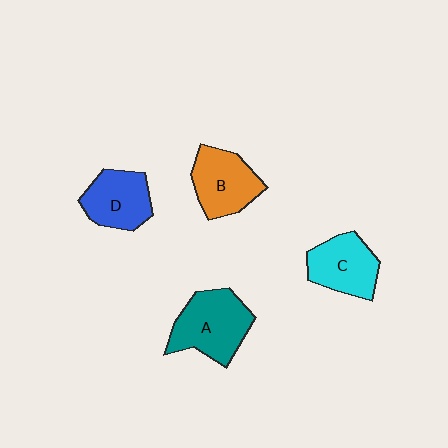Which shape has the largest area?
Shape A (teal).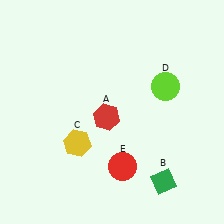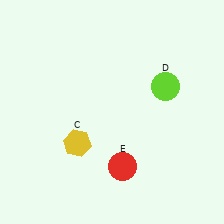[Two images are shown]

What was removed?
The green diamond (B), the red hexagon (A) were removed in Image 2.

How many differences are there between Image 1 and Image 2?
There are 2 differences between the two images.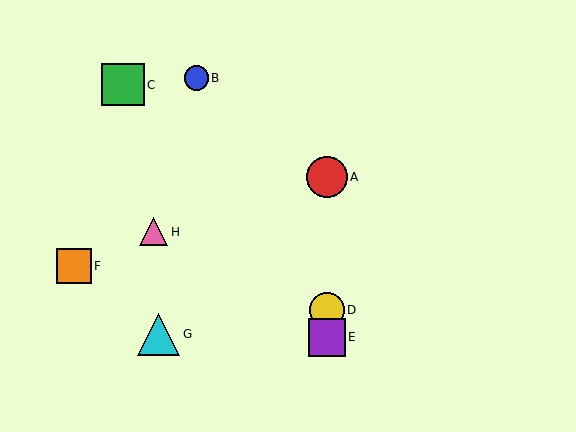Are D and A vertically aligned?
Yes, both are at x≈327.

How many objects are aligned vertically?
3 objects (A, D, E) are aligned vertically.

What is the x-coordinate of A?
Object A is at x≈327.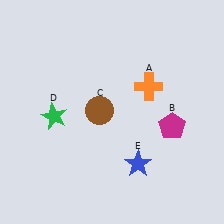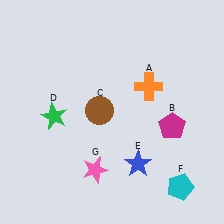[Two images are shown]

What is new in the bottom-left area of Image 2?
A pink star (G) was added in the bottom-left area of Image 2.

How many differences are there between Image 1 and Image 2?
There are 2 differences between the two images.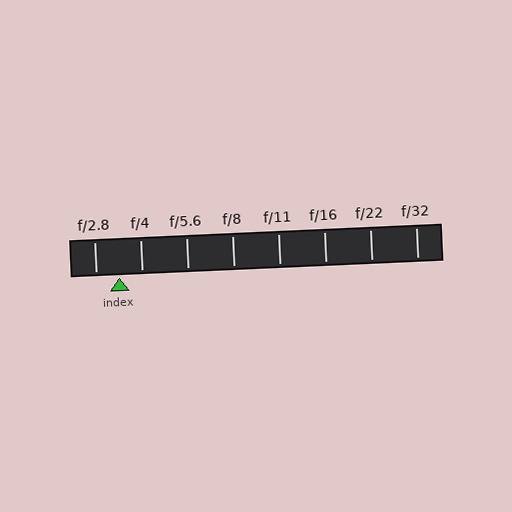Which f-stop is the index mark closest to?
The index mark is closest to f/4.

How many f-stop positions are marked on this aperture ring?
There are 8 f-stop positions marked.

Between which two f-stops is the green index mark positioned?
The index mark is between f/2.8 and f/4.